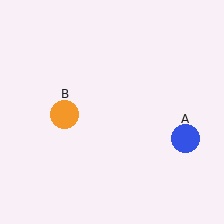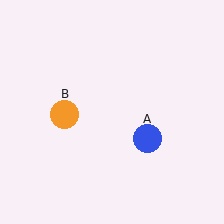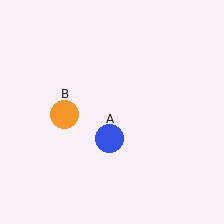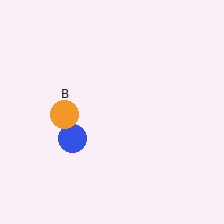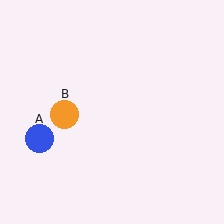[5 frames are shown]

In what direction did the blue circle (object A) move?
The blue circle (object A) moved left.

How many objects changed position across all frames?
1 object changed position: blue circle (object A).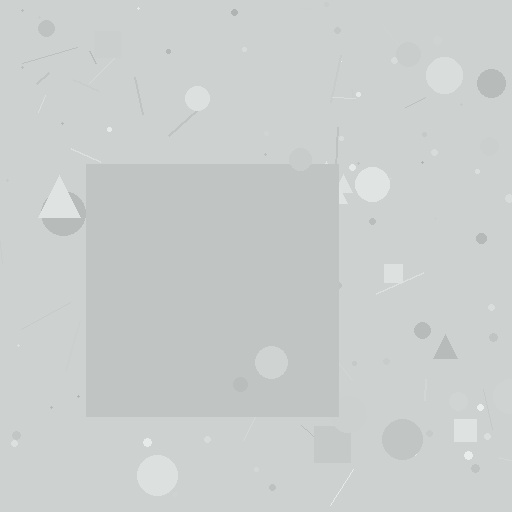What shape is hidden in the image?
A square is hidden in the image.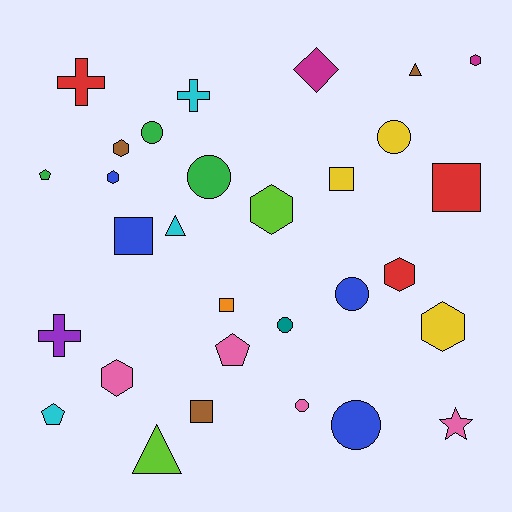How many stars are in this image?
There is 1 star.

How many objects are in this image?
There are 30 objects.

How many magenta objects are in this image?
There are 2 magenta objects.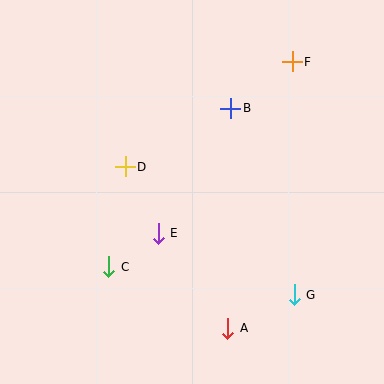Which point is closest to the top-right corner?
Point F is closest to the top-right corner.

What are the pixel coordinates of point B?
Point B is at (231, 108).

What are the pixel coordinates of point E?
Point E is at (158, 233).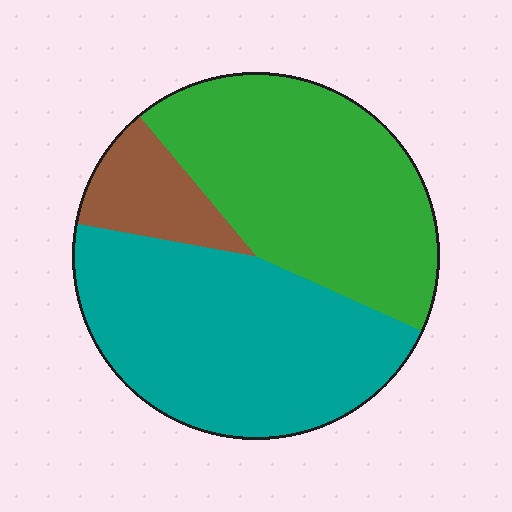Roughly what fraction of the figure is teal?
Teal takes up about one half (1/2) of the figure.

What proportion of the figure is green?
Green takes up about two fifths (2/5) of the figure.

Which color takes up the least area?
Brown, at roughly 10%.